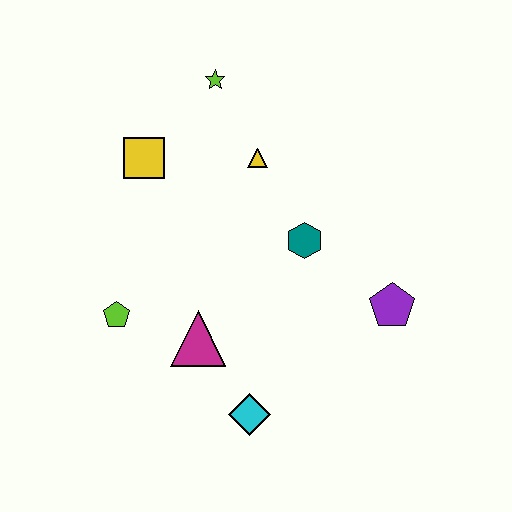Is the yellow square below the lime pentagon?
No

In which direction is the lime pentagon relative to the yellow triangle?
The lime pentagon is below the yellow triangle.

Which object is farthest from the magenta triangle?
The lime star is farthest from the magenta triangle.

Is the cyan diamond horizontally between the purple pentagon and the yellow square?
Yes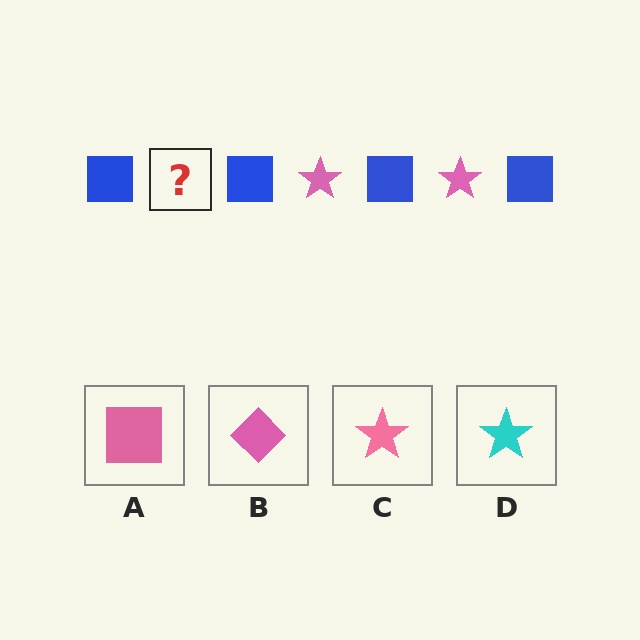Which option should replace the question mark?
Option C.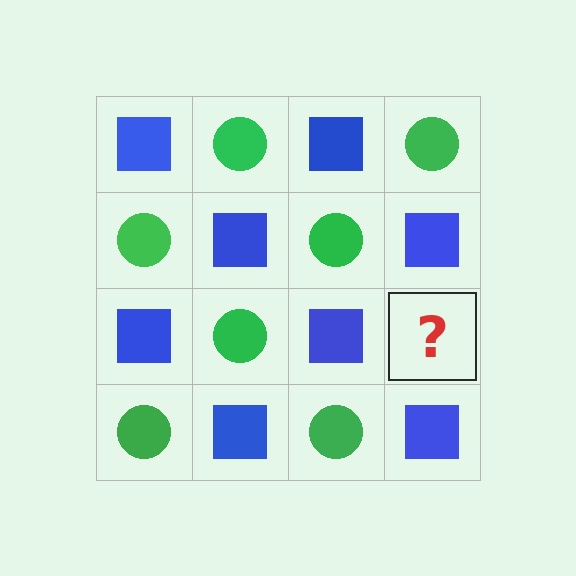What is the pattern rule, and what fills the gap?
The rule is that it alternates blue square and green circle in a checkerboard pattern. The gap should be filled with a green circle.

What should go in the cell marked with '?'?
The missing cell should contain a green circle.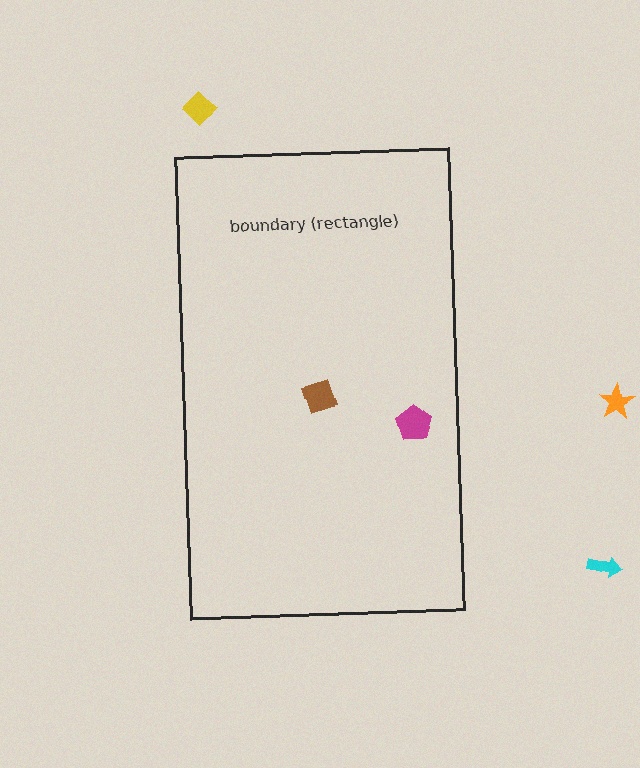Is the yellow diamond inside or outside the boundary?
Outside.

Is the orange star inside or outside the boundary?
Outside.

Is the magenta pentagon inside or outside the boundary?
Inside.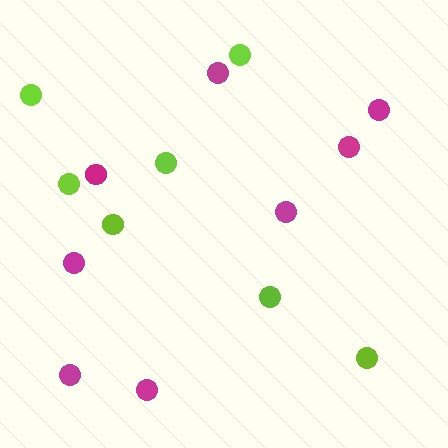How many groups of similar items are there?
There are 2 groups: one group of lime circles (7) and one group of magenta circles (8).